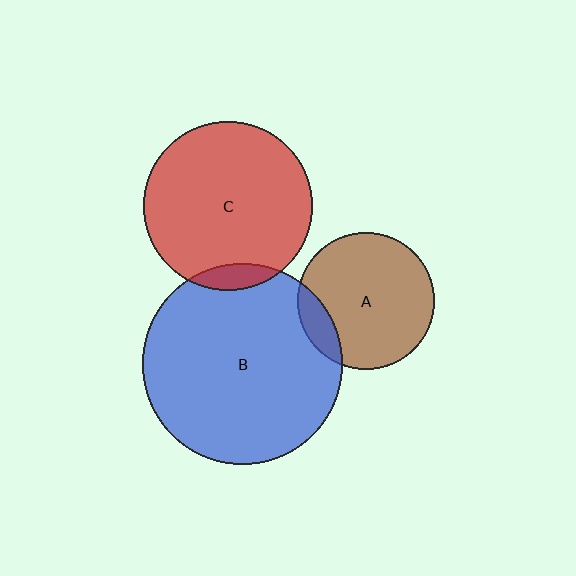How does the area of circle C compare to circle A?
Approximately 1.5 times.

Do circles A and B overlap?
Yes.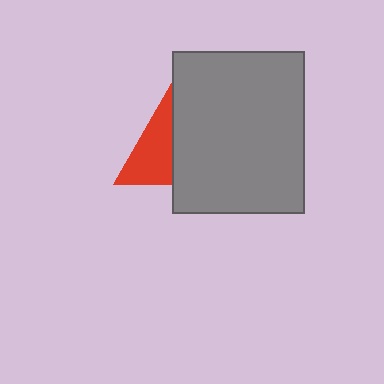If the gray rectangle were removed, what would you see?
You would see the complete red triangle.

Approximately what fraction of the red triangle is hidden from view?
Roughly 56% of the red triangle is hidden behind the gray rectangle.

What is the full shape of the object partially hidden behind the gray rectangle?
The partially hidden object is a red triangle.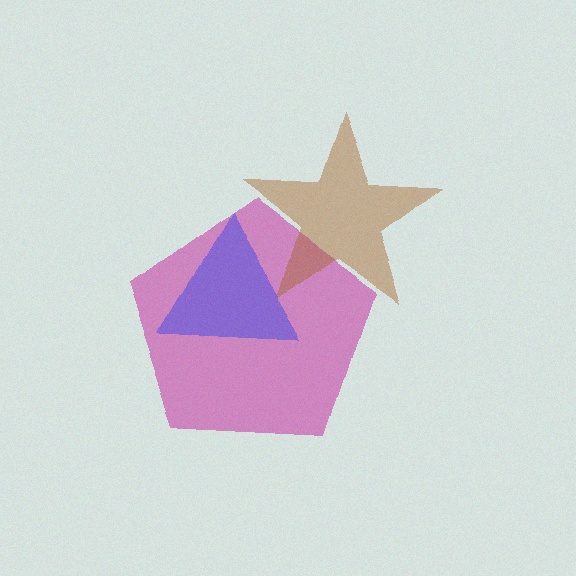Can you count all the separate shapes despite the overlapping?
Yes, there are 3 separate shapes.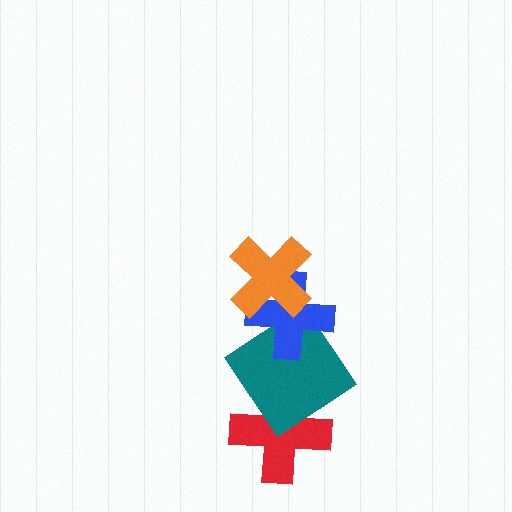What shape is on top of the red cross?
The teal diamond is on top of the red cross.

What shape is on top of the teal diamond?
The blue cross is on top of the teal diamond.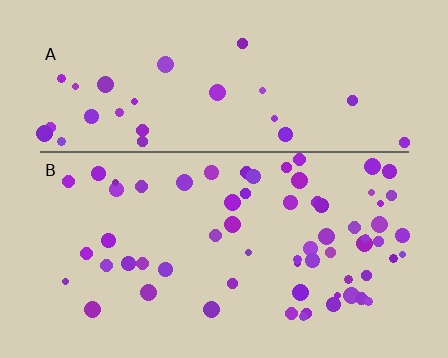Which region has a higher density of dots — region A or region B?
B (the bottom).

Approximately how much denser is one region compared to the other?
Approximately 2.1× — region B over region A.